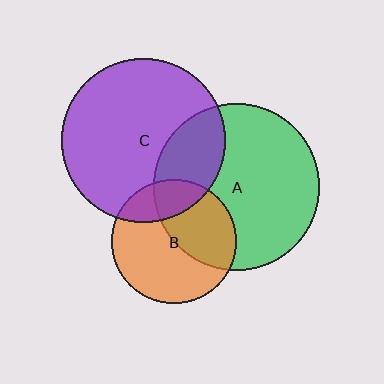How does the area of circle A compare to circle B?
Approximately 1.8 times.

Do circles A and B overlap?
Yes.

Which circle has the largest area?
Circle A (green).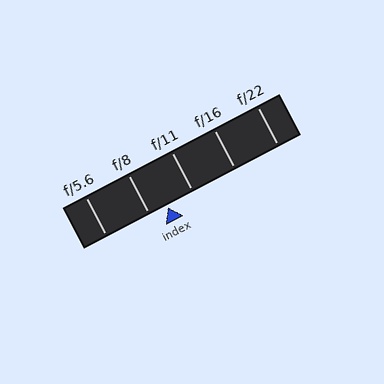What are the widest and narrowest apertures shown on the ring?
The widest aperture shown is f/5.6 and the narrowest is f/22.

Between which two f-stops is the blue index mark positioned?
The index mark is between f/8 and f/11.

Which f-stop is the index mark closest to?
The index mark is closest to f/8.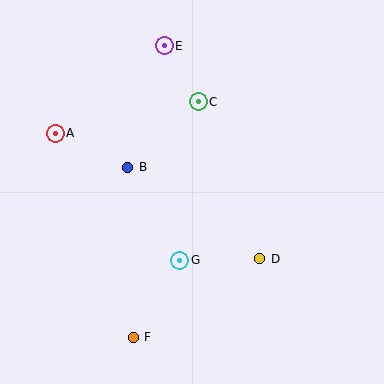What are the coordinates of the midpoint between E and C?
The midpoint between E and C is at (181, 74).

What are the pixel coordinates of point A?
Point A is at (55, 133).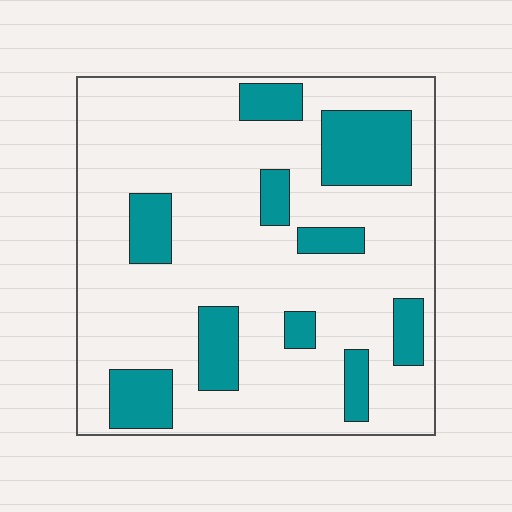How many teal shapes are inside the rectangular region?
10.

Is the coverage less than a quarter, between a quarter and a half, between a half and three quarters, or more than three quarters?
Less than a quarter.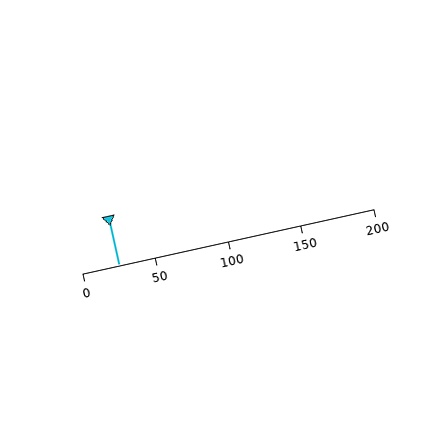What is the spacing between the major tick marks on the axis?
The major ticks are spaced 50 apart.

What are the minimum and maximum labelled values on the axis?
The axis runs from 0 to 200.